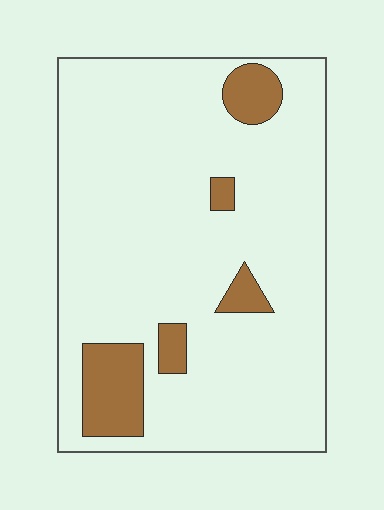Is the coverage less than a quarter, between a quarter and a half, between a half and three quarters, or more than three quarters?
Less than a quarter.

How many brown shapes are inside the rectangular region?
5.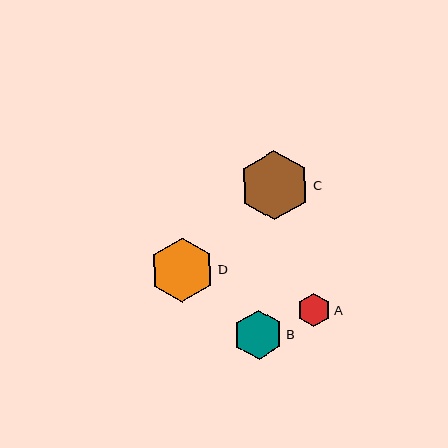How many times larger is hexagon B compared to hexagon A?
Hexagon B is approximately 1.5 times the size of hexagon A.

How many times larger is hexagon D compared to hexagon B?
Hexagon D is approximately 1.3 times the size of hexagon B.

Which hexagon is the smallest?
Hexagon A is the smallest with a size of approximately 34 pixels.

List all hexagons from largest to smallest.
From largest to smallest: C, D, B, A.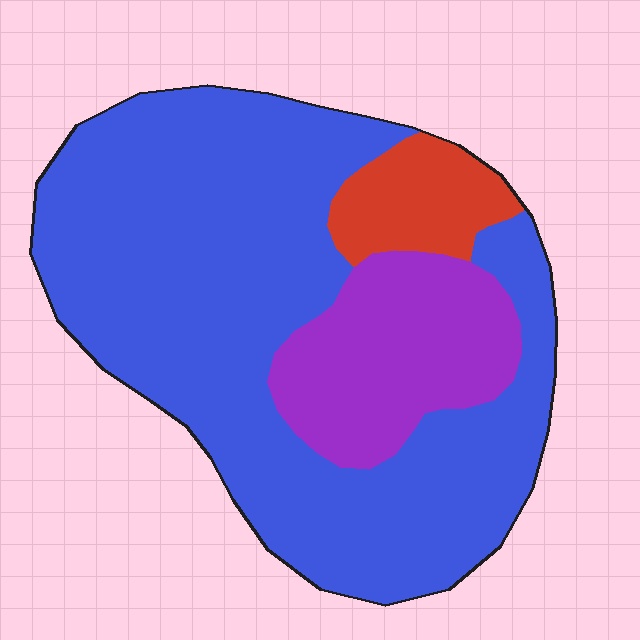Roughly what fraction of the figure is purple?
Purple takes up between a sixth and a third of the figure.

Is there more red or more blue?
Blue.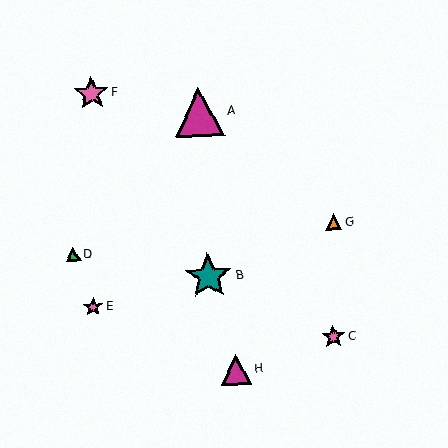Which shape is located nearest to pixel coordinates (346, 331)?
The pink star (labeled C) at (333, 337) is nearest to that location.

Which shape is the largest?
The magenta triangle (labeled A) is the largest.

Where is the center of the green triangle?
The center of the green triangle is at (73, 254).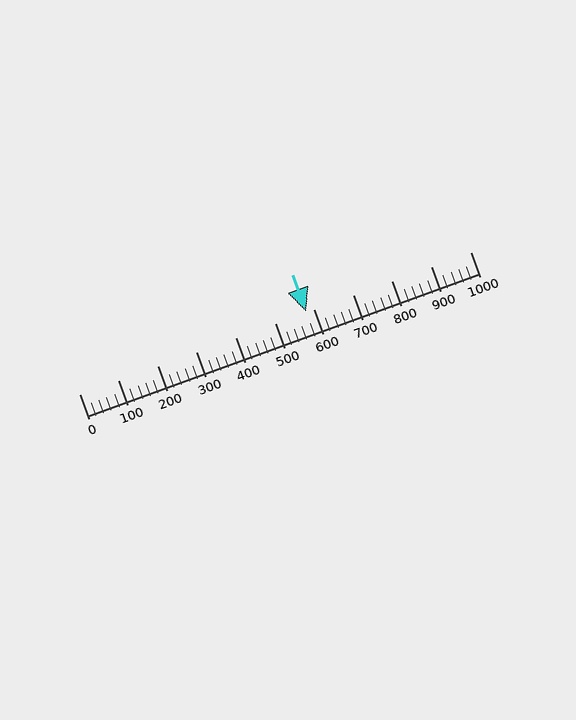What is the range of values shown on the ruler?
The ruler shows values from 0 to 1000.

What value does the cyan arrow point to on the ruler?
The cyan arrow points to approximately 580.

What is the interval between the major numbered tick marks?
The major tick marks are spaced 100 units apart.